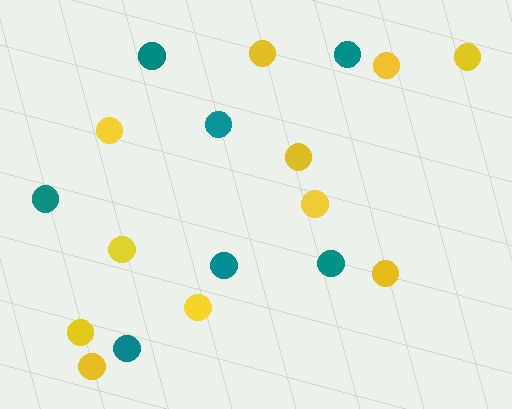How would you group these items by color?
There are 2 groups: one group of yellow circles (11) and one group of teal circles (7).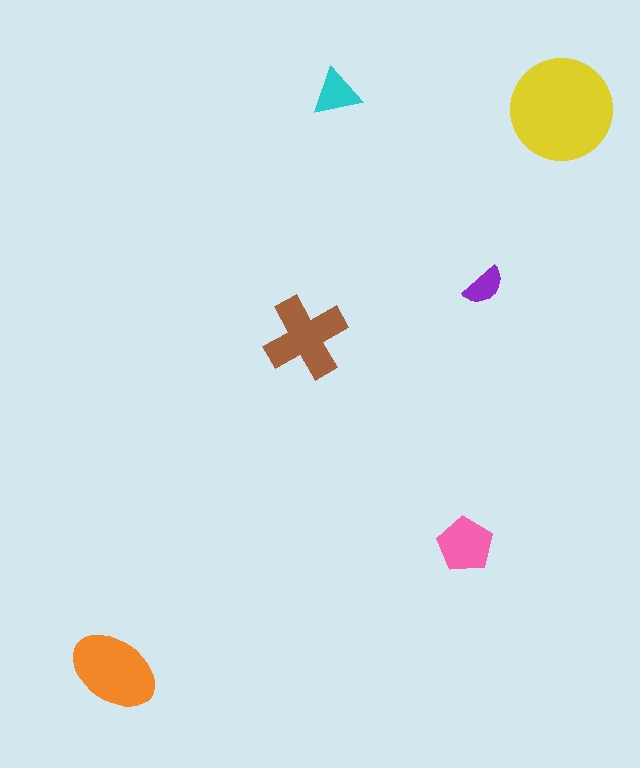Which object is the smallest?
The purple semicircle.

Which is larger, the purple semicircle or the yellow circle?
The yellow circle.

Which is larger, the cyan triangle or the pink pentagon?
The pink pentagon.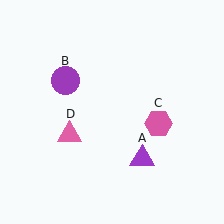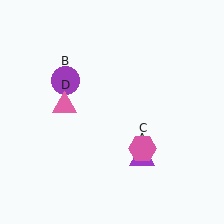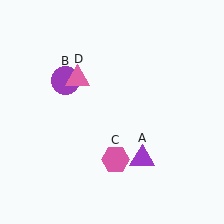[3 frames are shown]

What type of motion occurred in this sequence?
The pink hexagon (object C), pink triangle (object D) rotated clockwise around the center of the scene.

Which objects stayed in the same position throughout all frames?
Purple triangle (object A) and purple circle (object B) remained stationary.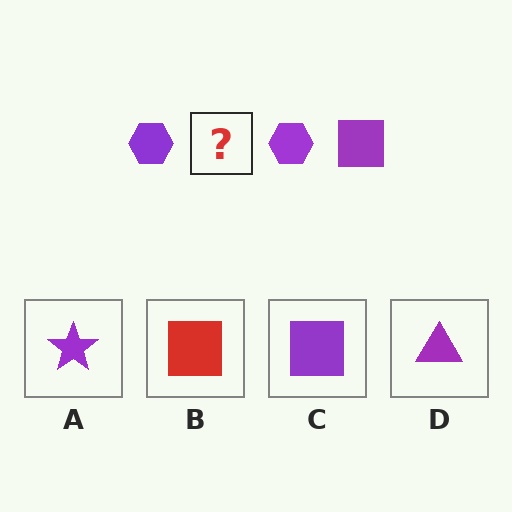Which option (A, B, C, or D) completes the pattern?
C.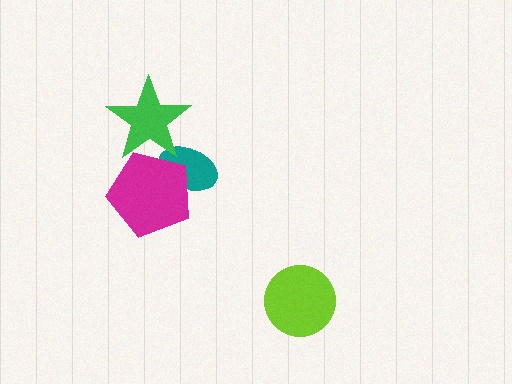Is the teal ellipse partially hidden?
Yes, it is partially covered by another shape.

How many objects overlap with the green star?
2 objects overlap with the green star.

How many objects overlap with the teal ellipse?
2 objects overlap with the teal ellipse.